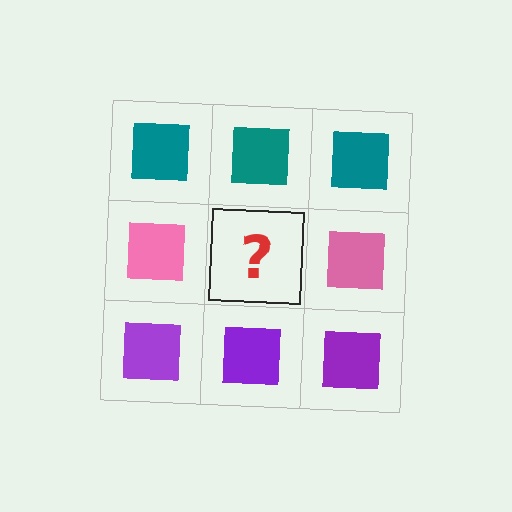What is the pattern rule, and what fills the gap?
The rule is that each row has a consistent color. The gap should be filled with a pink square.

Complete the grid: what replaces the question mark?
The question mark should be replaced with a pink square.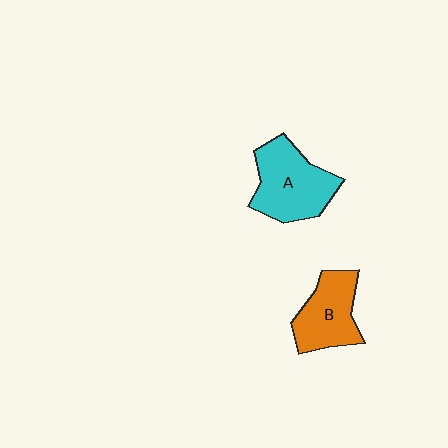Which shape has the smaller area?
Shape B (orange).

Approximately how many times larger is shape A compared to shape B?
Approximately 1.2 times.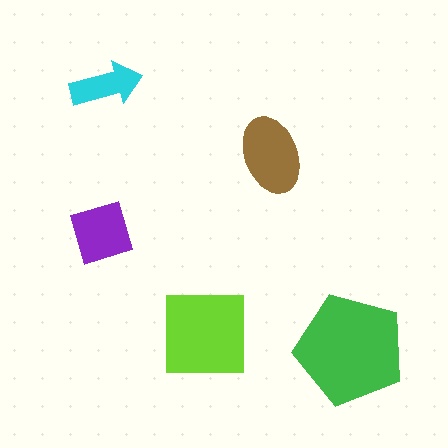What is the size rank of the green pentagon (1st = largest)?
1st.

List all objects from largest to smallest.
The green pentagon, the lime square, the brown ellipse, the purple diamond, the cyan arrow.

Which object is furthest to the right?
The green pentagon is rightmost.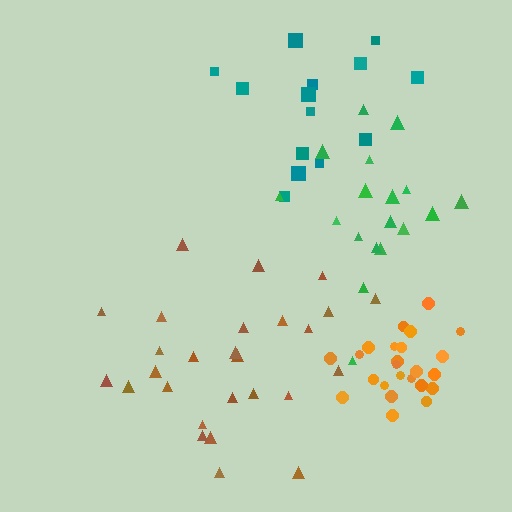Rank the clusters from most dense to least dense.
orange, green, brown, teal.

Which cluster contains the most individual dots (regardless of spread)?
Brown (27).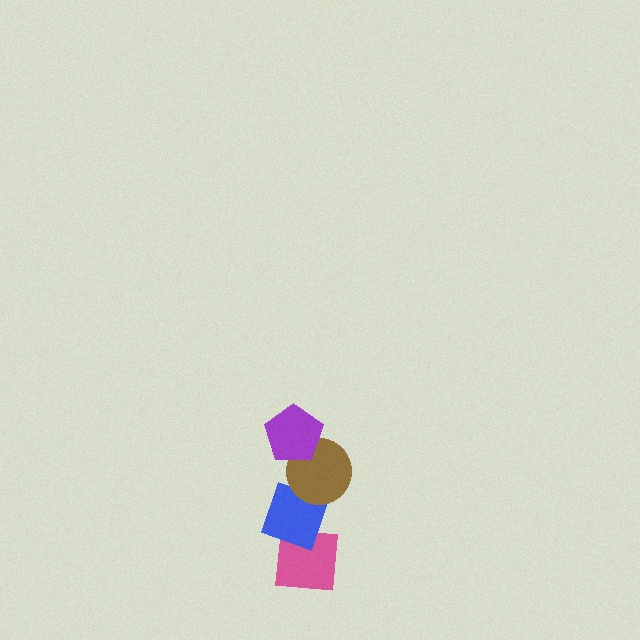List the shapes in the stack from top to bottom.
From top to bottom: the purple pentagon, the brown circle, the blue diamond, the pink square.